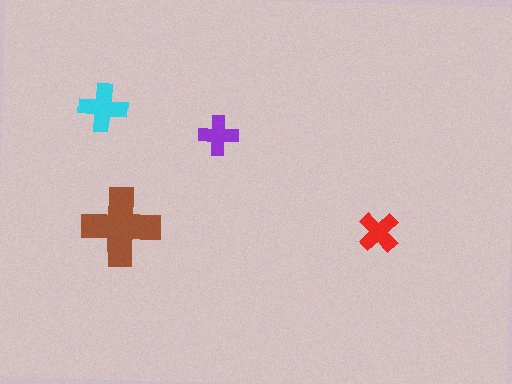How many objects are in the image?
There are 4 objects in the image.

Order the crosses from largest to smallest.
the brown one, the cyan one, the red one, the purple one.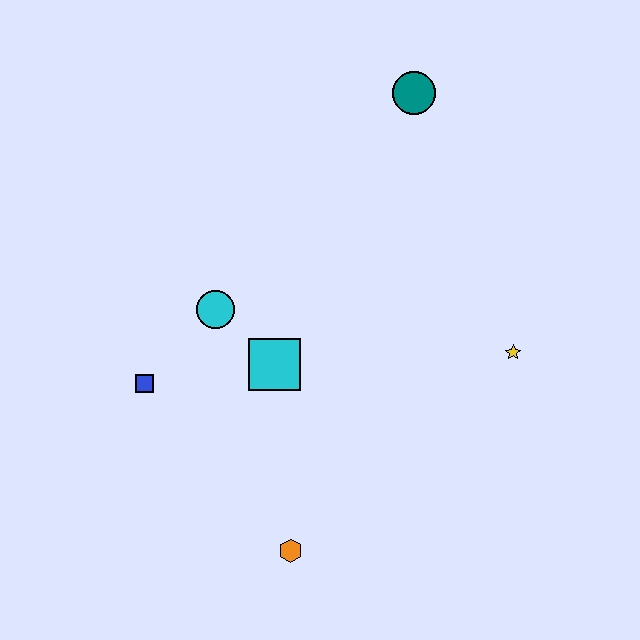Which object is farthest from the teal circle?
The orange hexagon is farthest from the teal circle.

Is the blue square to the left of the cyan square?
Yes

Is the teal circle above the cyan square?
Yes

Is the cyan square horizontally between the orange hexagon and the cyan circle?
Yes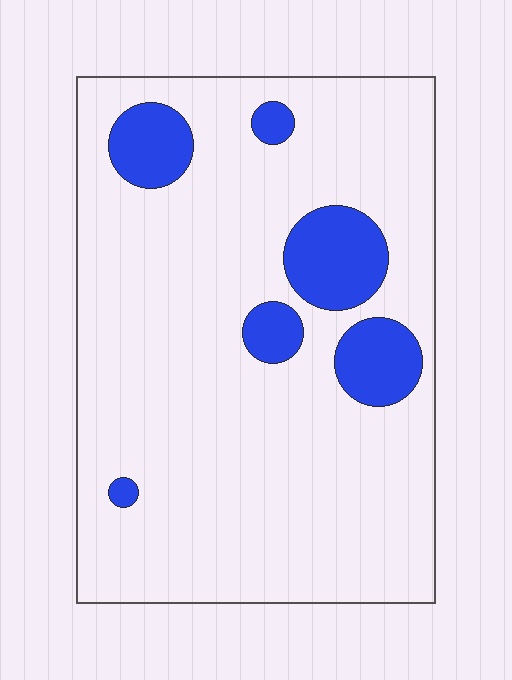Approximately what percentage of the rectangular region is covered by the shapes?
Approximately 15%.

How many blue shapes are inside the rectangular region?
6.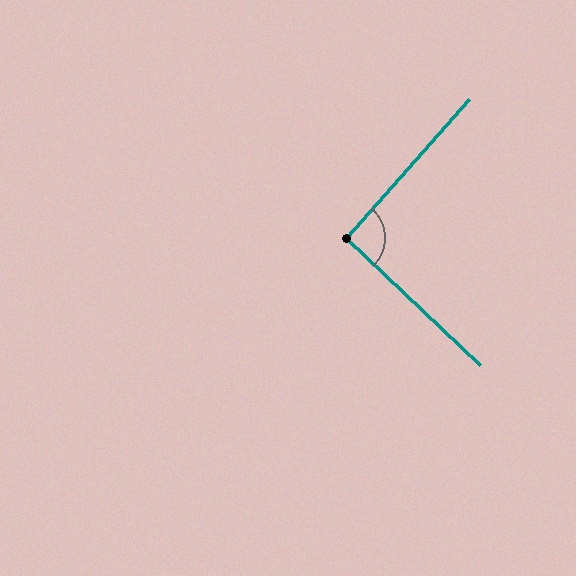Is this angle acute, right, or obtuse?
It is approximately a right angle.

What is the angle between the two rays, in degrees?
Approximately 92 degrees.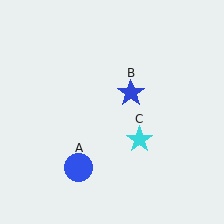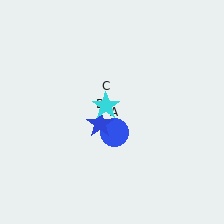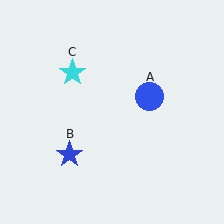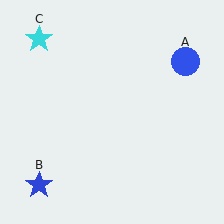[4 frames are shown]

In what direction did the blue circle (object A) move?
The blue circle (object A) moved up and to the right.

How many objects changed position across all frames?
3 objects changed position: blue circle (object A), blue star (object B), cyan star (object C).